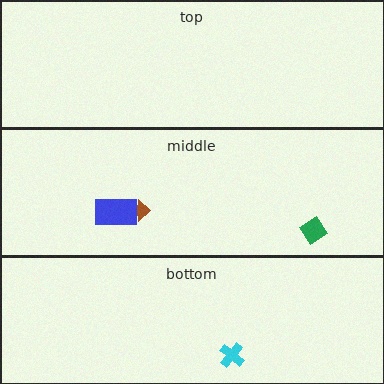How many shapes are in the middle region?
3.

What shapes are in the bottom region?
The cyan cross.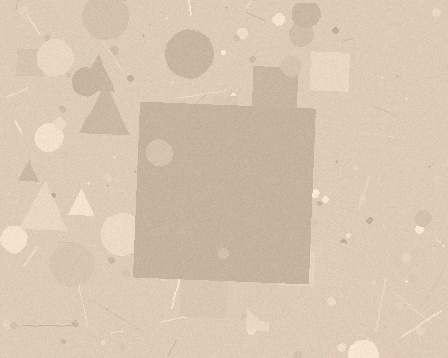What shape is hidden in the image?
A square is hidden in the image.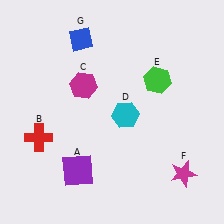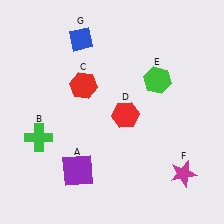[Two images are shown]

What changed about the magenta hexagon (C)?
In Image 1, C is magenta. In Image 2, it changed to red.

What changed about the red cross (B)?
In Image 1, B is red. In Image 2, it changed to green.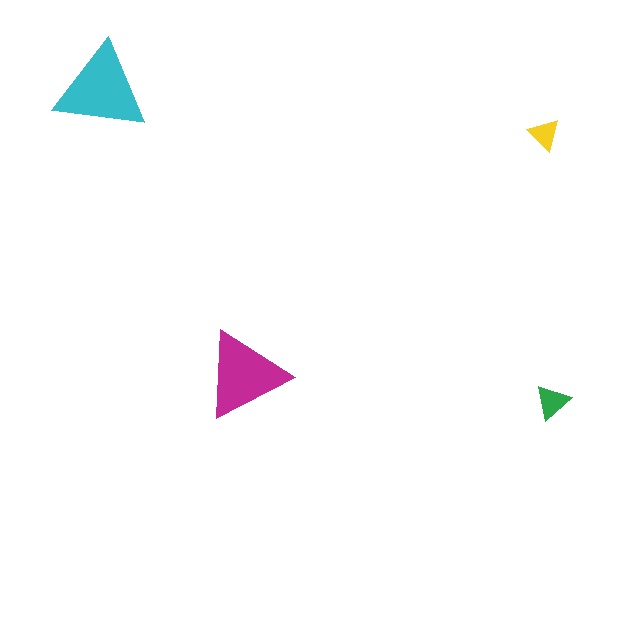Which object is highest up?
The cyan triangle is topmost.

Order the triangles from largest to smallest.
the cyan one, the magenta one, the green one, the yellow one.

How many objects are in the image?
There are 4 objects in the image.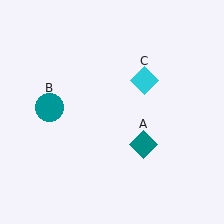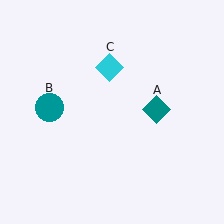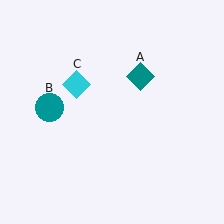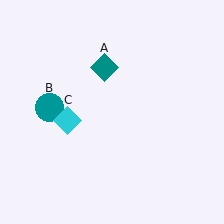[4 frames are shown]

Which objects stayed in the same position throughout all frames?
Teal circle (object B) remained stationary.